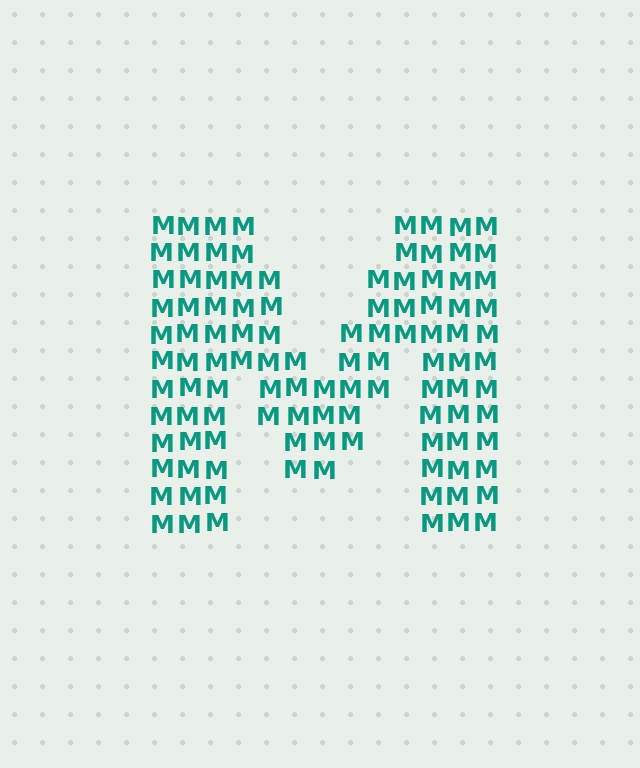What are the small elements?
The small elements are letter M's.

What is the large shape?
The large shape is the letter M.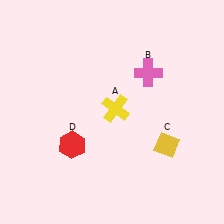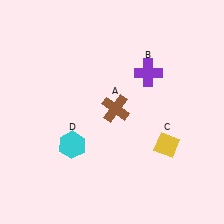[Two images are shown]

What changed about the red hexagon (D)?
In Image 1, D is red. In Image 2, it changed to cyan.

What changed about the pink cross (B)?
In Image 1, B is pink. In Image 2, it changed to purple.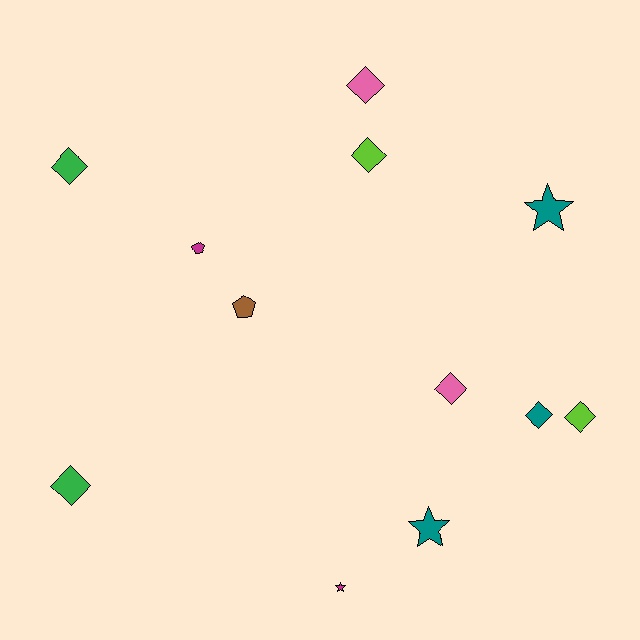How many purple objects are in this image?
There are no purple objects.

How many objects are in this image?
There are 12 objects.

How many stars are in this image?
There are 3 stars.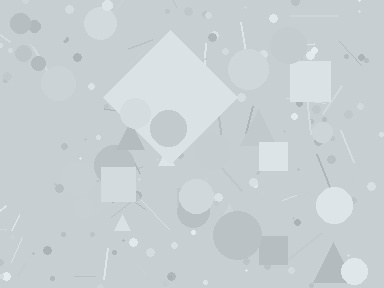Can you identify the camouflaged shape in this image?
The camouflaged shape is a diamond.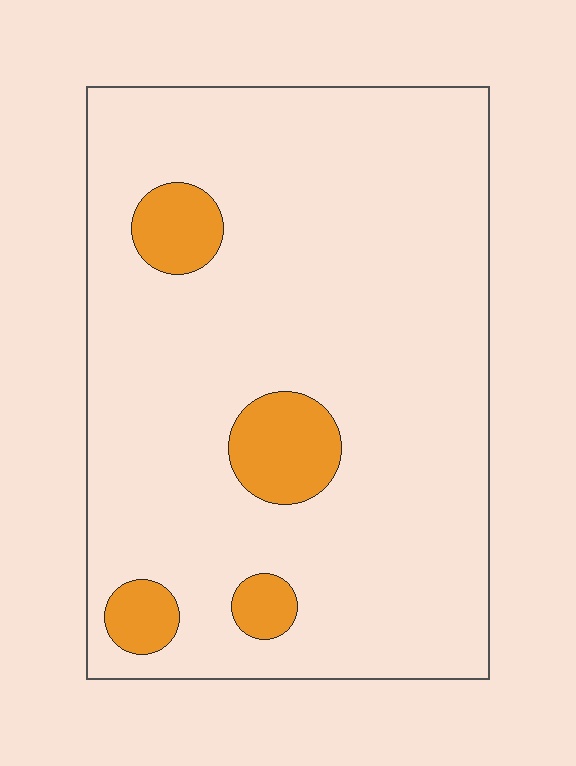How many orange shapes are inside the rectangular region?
4.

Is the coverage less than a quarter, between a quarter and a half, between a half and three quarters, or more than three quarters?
Less than a quarter.